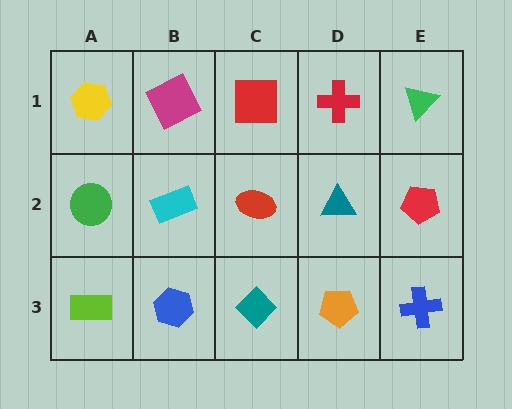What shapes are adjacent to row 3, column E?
A red pentagon (row 2, column E), an orange pentagon (row 3, column D).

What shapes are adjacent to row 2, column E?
A green triangle (row 1, column E), a blue cross (row 3, column E), a teal triangle (row 2, column D).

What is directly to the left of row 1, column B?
A yellow hexagon.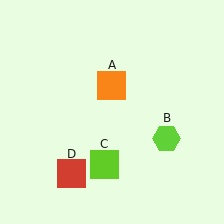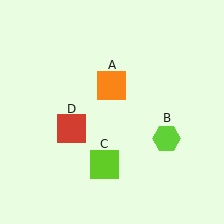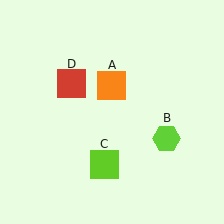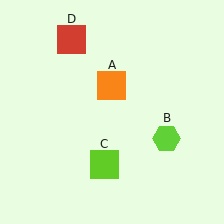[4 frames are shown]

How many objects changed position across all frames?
1 object changed position: red square (object D).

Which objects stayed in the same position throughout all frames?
Orange square (object A) and lime hexagon (object B) and lime square (object C) remained stationary.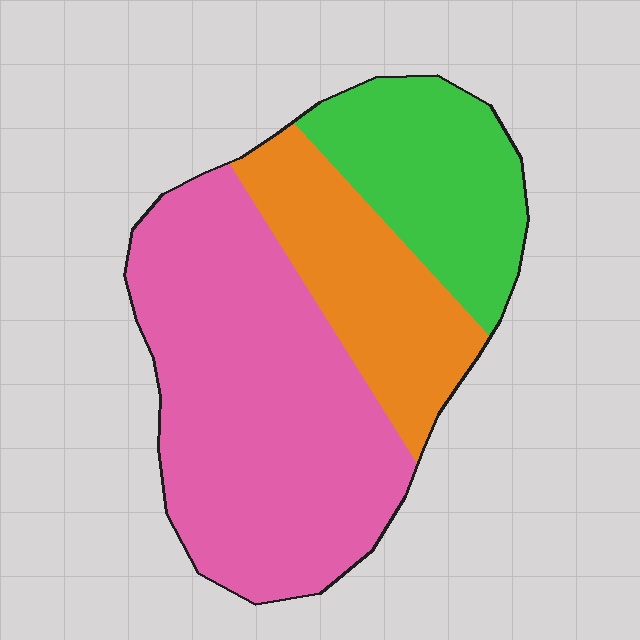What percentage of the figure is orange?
Orange covers around 25% of the figure.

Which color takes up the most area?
Pink, at roughly 55%.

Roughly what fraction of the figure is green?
Green takes up about one quarter (1/4) of the figure.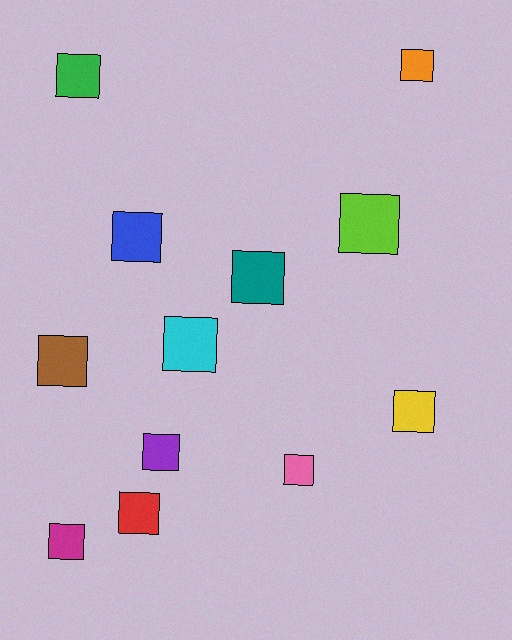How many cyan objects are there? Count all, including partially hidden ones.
There is 1 cyan object.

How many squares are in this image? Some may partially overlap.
There are 12 squares.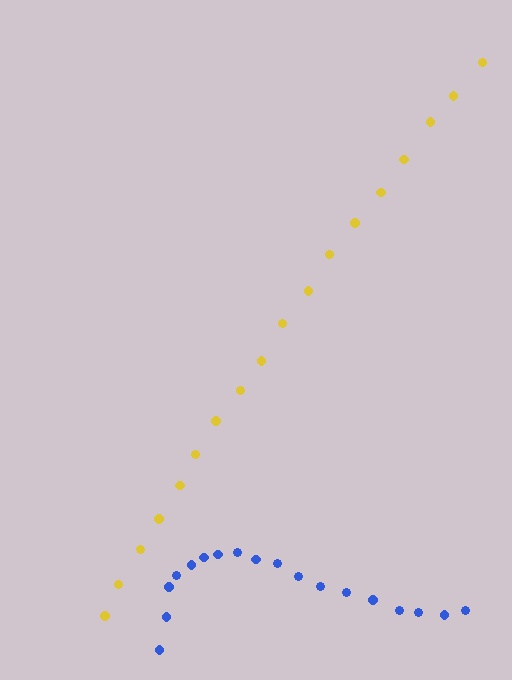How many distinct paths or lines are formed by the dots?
There are 2 distinct paths.